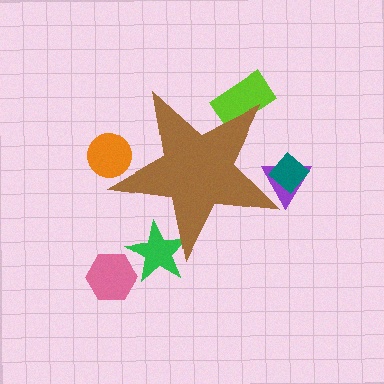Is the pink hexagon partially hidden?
No, the pink hexagon is fully visible.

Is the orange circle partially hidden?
Yes, the orange circle is partially hidden behind the brown star.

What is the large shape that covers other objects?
A brown star.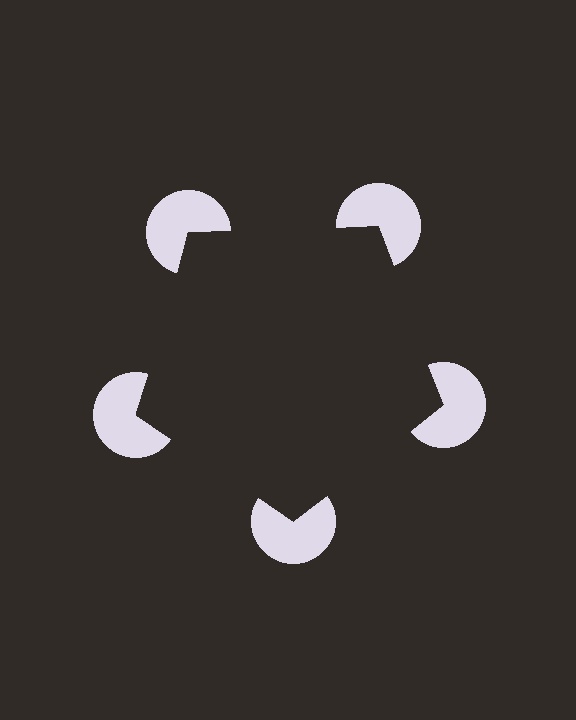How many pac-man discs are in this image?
There are 5 — one at each vertex of the illusory pentagon.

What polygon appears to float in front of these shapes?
An illusory pentagon — its edges are inferred from the aligned wedge cuts in the pac-man discs, not physically drawn.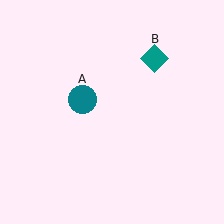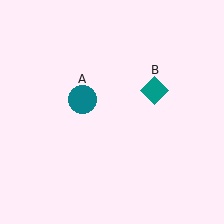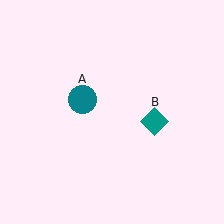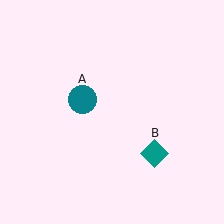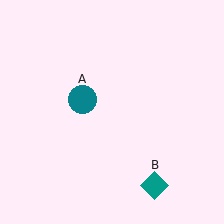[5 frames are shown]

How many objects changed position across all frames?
1 object changed position: teal diamond (object B).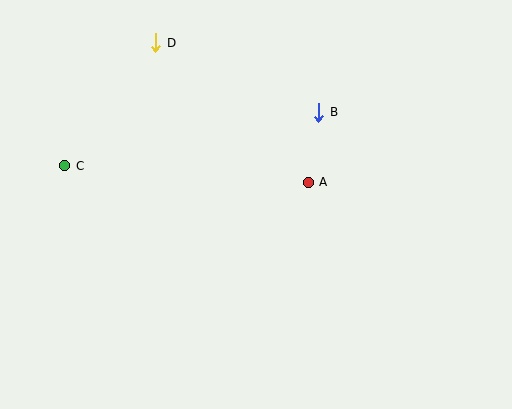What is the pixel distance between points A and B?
The distance between A and B is 71 pixels.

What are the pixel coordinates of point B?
Point B is at (319, 112).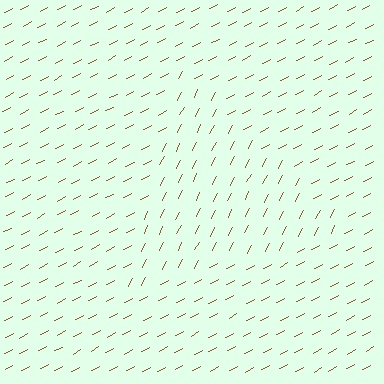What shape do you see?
I see a triangle.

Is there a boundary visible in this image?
Yes, there is a texture boundary formed by a change in line orientation.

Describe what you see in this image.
The image is filled with small brown line segments. A triangle region in the image has lines oriented differently from the surrounding lines, creating a visible texture boundary.